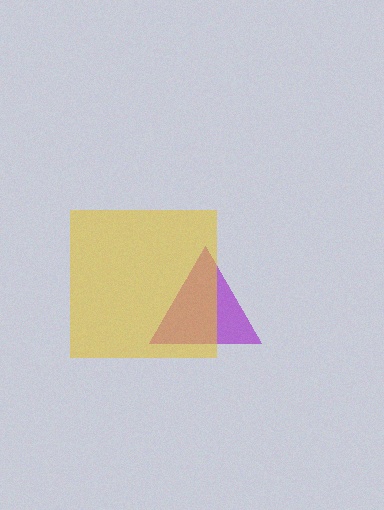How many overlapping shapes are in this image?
There are 2 overlapping shapes in the image.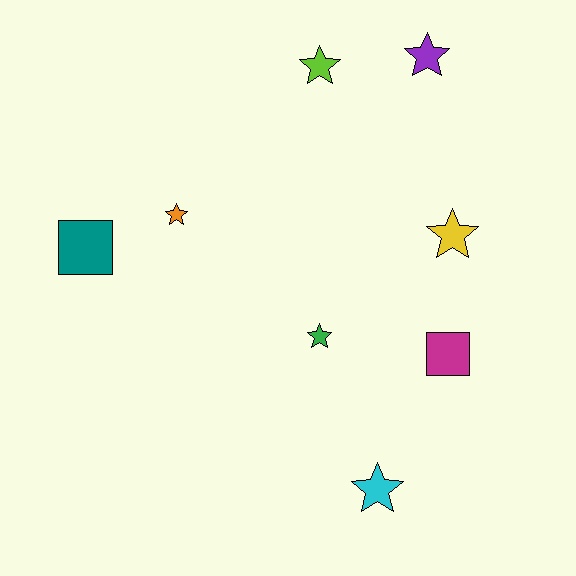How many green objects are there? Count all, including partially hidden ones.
There is 1 green object.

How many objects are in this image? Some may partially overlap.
There are 8 objects.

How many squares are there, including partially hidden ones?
There are 2 squares.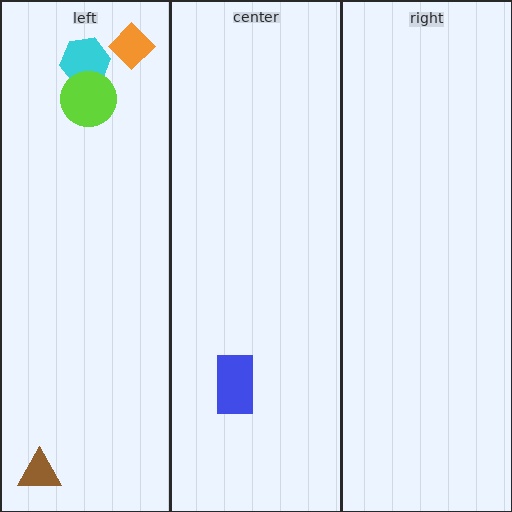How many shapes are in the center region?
1.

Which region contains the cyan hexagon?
The left region.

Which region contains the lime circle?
The left region.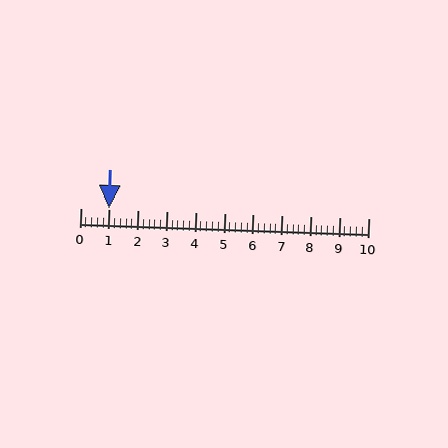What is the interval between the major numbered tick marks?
The major tick marks are spaced 1 units apart.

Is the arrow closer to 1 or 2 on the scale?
The arrow is closer to 1.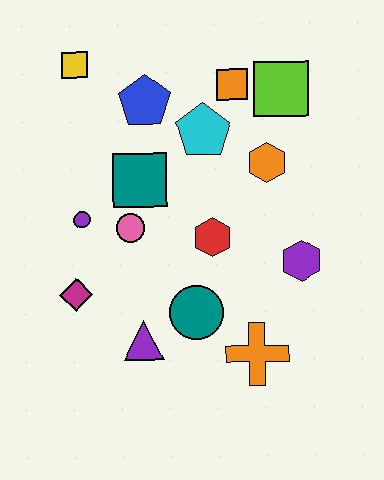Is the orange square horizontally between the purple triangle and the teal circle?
No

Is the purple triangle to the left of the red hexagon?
Yes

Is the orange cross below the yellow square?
Yes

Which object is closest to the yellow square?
The blue pentagon is closest to the yellow square.